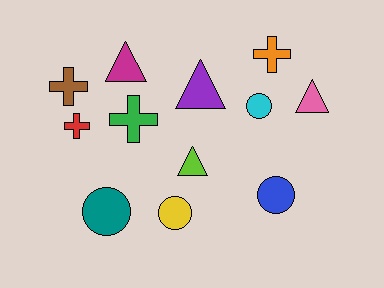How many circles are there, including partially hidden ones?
There are 4 circles.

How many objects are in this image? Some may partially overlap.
There are 12 objects.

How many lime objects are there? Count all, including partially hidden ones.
There is 1 lime object.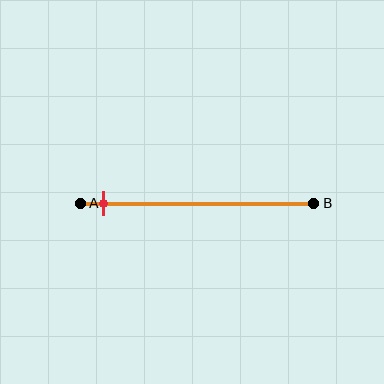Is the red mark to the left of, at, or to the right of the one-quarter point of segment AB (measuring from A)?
The red mark is to the left of the one-quarter point of segment AB.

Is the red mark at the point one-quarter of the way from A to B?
No, the mark is at about 10% from A, not at the 25% one-quarter point.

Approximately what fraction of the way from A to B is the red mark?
The red mark is approximately 10% of the way from A to B.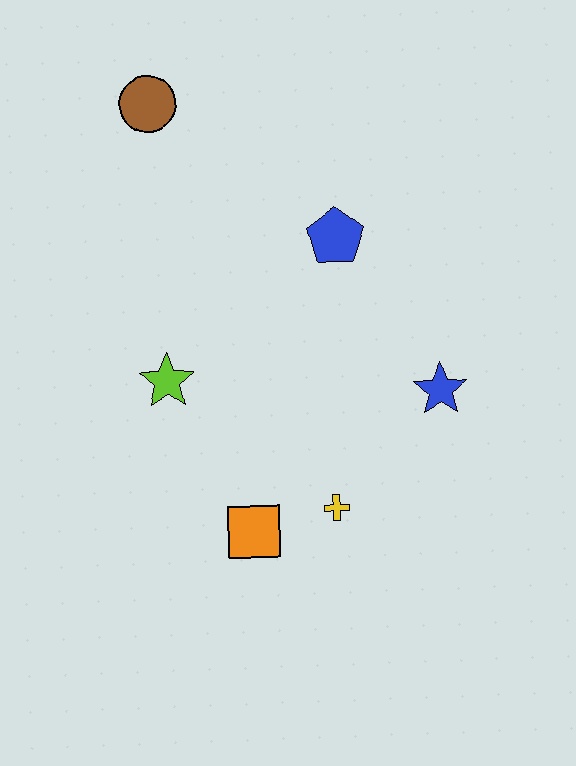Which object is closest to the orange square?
The yellow cross is closest to the orange square.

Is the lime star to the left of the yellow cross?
Yes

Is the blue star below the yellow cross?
No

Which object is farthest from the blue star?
The brown circle is farthest from the blue star.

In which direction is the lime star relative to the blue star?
The lime star is to the left of the blue star.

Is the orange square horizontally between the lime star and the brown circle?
No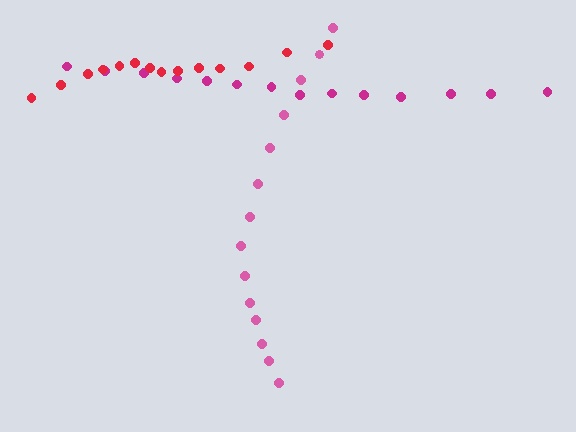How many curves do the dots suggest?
There are 3 distinct paths.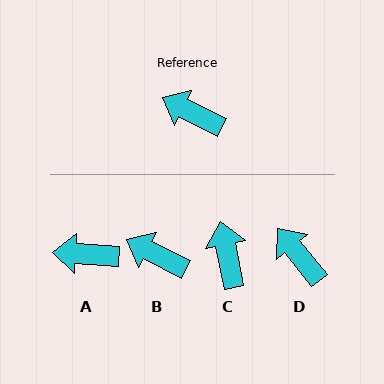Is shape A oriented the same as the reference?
No, it is off by about 22 degrees.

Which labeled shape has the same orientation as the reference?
B.